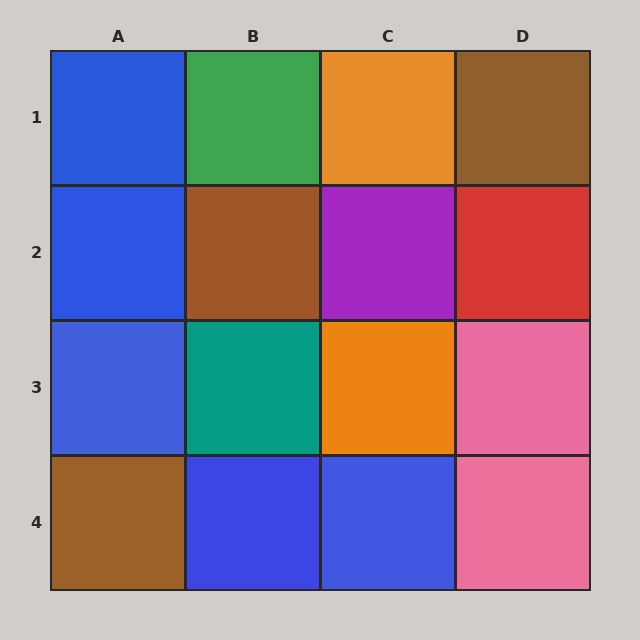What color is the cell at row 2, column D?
Red.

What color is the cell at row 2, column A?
Blue.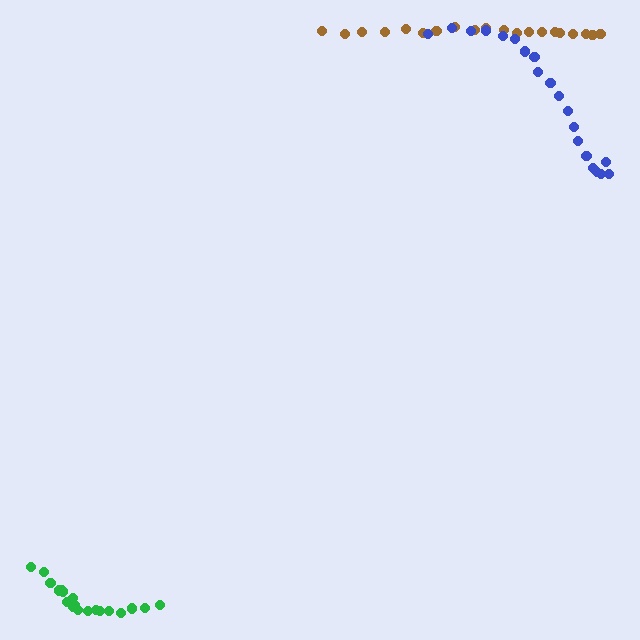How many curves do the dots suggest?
There are 3 distinct paths.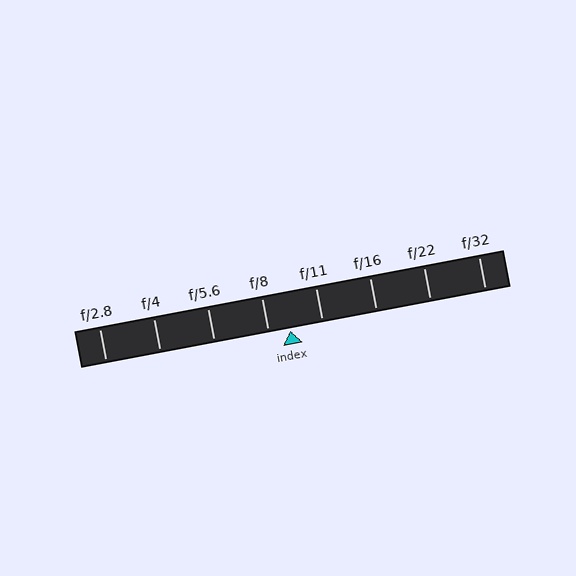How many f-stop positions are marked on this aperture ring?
There are 8 f-stop positions marked.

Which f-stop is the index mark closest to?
The index mark is closest to f/8.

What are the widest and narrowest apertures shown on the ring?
The widest aperture shown is f/2.8 and the narrowest is f/32.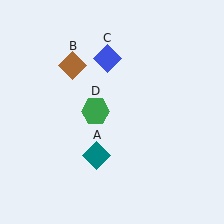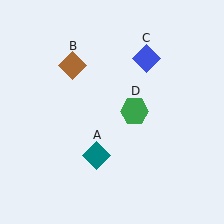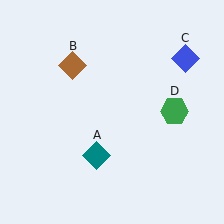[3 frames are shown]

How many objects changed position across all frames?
2 objects changed position: blue diamond (object C), green hexagon (object D).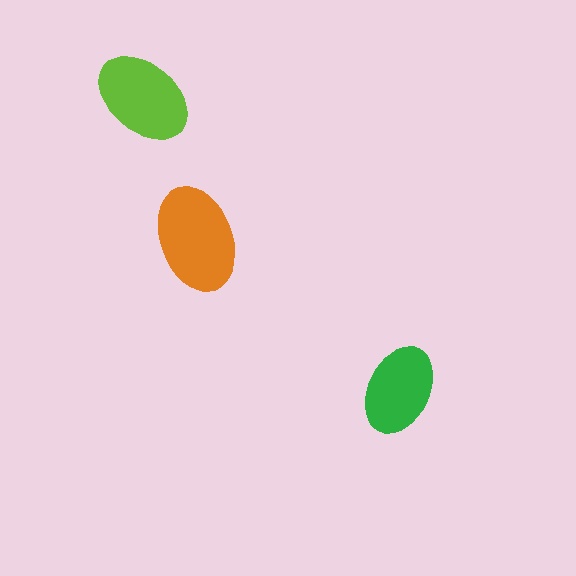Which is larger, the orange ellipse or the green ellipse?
The orange one.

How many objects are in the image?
There are 3 objects in the image.